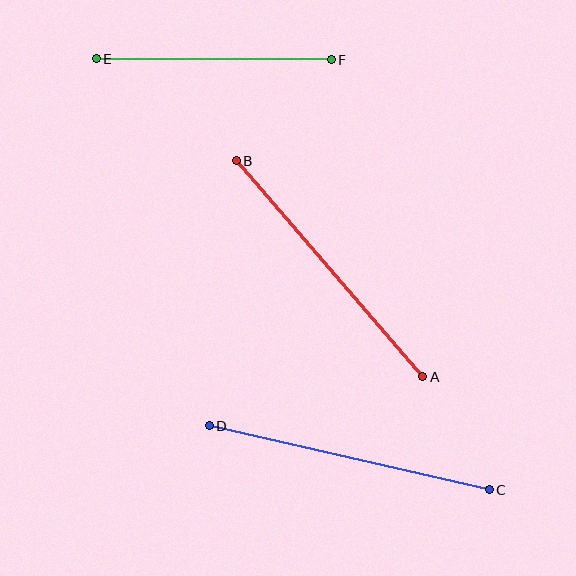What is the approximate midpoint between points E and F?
The midpoint is at approximately (214, 59) pixels.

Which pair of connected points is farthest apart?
Points C and D are farthest apart.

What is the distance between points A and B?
The distance is approximately 286 pixels.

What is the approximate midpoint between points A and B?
The midpoint is at approximately (329, 269) pixels.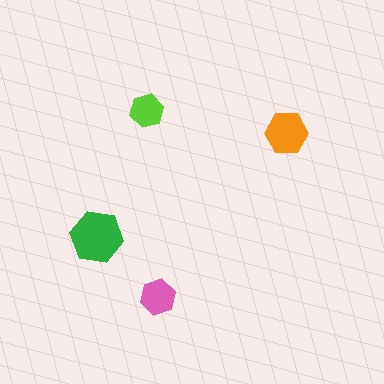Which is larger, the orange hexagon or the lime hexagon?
The orange one.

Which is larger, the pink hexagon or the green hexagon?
The green one.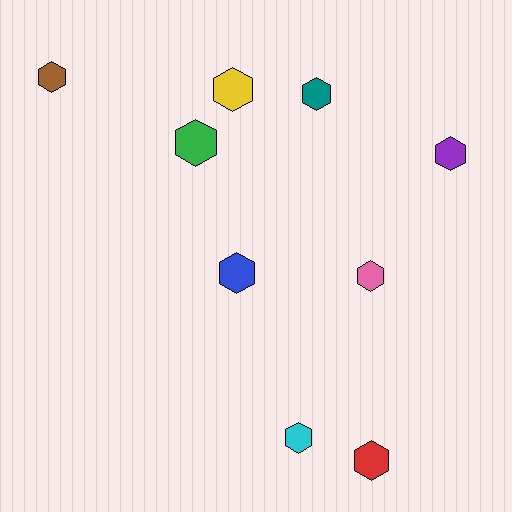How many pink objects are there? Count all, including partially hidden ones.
There is 1 pink object.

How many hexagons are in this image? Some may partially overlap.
There are 9 hexagons.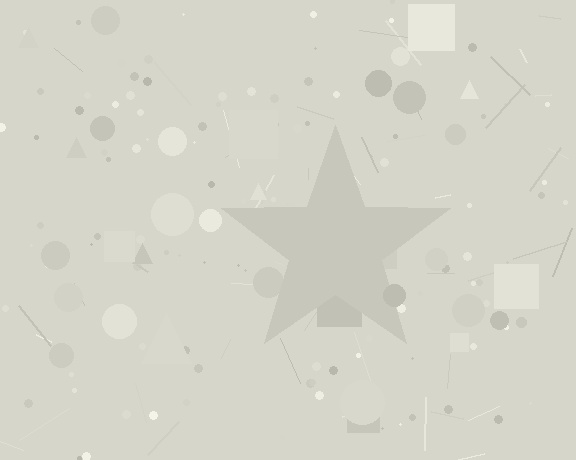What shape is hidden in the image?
A star is hidden in the image.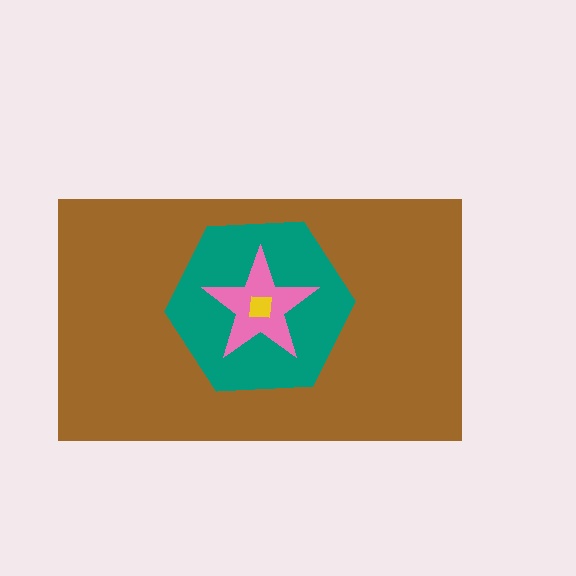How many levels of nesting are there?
4.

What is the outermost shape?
The brown rectangle.